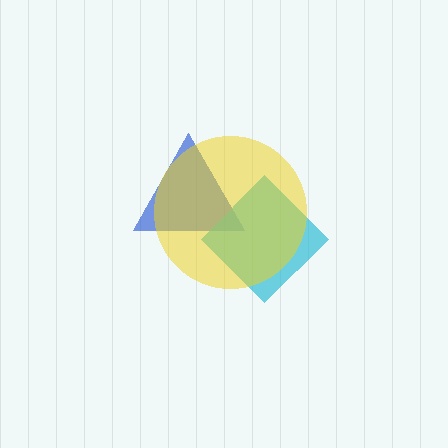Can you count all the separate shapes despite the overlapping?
Yes, there are 3 separate shapes.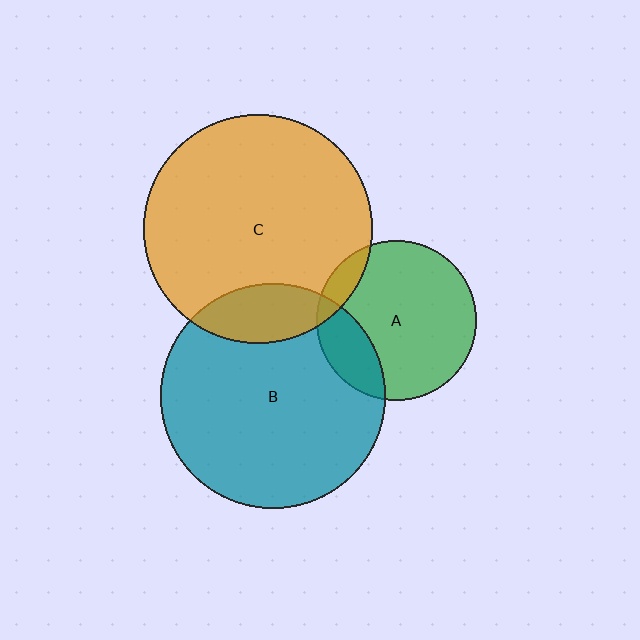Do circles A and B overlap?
Yes.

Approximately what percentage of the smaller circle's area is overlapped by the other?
Approximately 20%.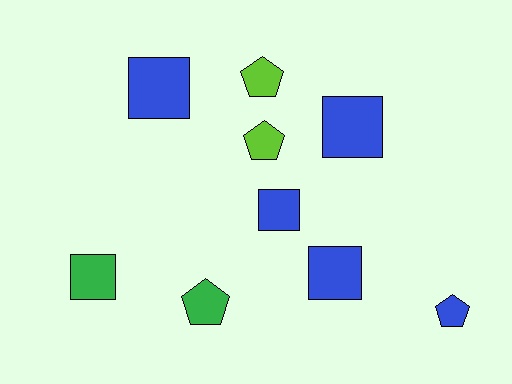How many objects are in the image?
There are 9 objects.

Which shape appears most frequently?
Square, with 5 objects.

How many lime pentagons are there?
There are 2 lime pentagons.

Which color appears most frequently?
Blue, with 5 objects.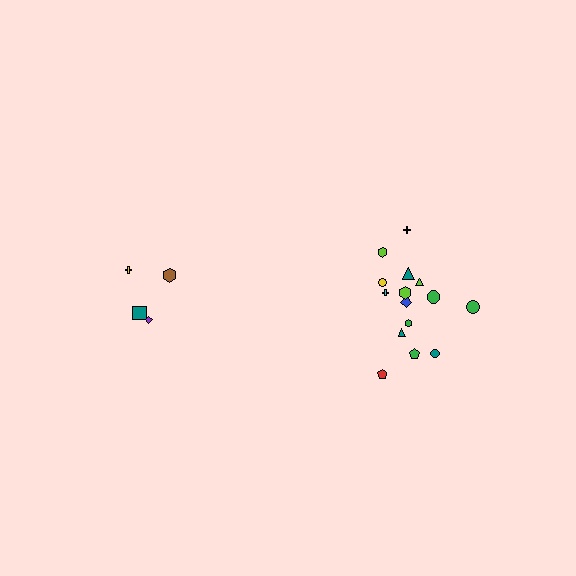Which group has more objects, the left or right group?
The right group.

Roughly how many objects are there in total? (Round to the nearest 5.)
Roughly 20 objects in total.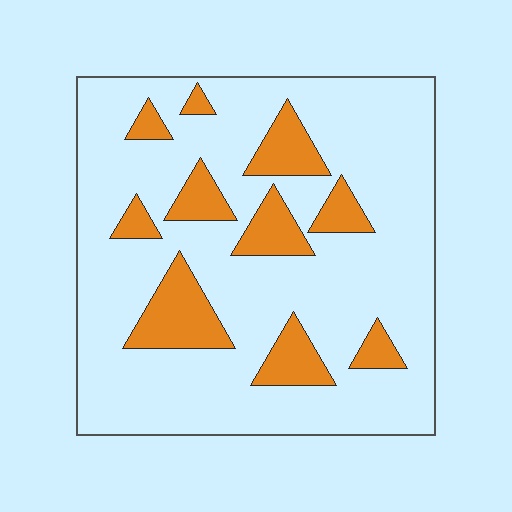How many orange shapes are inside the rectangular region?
10.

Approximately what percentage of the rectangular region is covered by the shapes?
Approximately 20%.